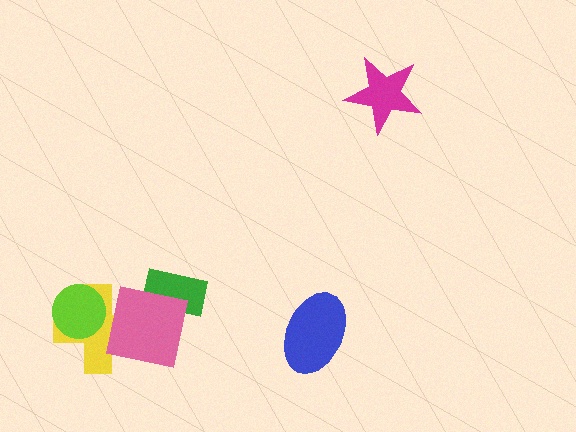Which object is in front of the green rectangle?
The pink square is in front of the green rectangle.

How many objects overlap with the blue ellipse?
0 objects overlap with the blue ellipse.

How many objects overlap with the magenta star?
0 objects overlap with the magenta star.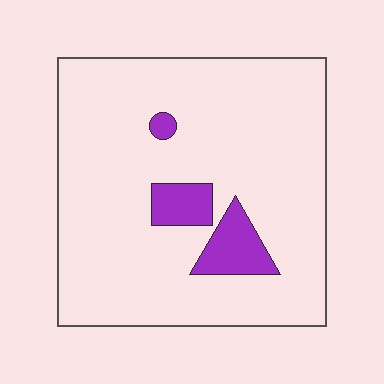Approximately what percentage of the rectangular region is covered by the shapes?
Approximately 10%.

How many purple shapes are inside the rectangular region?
3.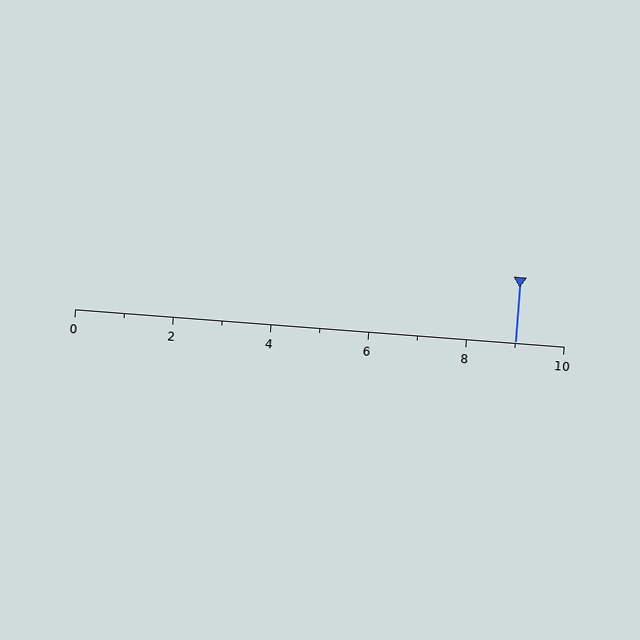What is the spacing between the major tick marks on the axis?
The major ticks are spaced 2 apart.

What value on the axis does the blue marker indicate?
The marker indicates approximately 9.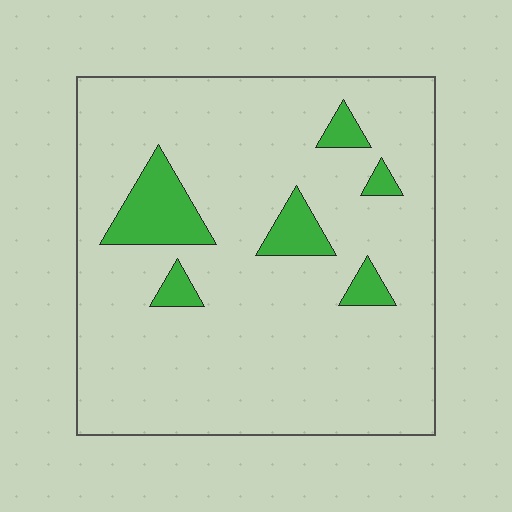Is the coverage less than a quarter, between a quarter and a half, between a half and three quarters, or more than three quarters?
Less than a quarter.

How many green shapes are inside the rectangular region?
6.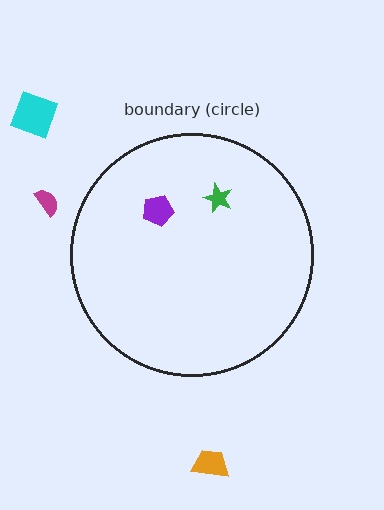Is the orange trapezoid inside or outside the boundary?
Outside.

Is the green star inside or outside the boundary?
Inside.